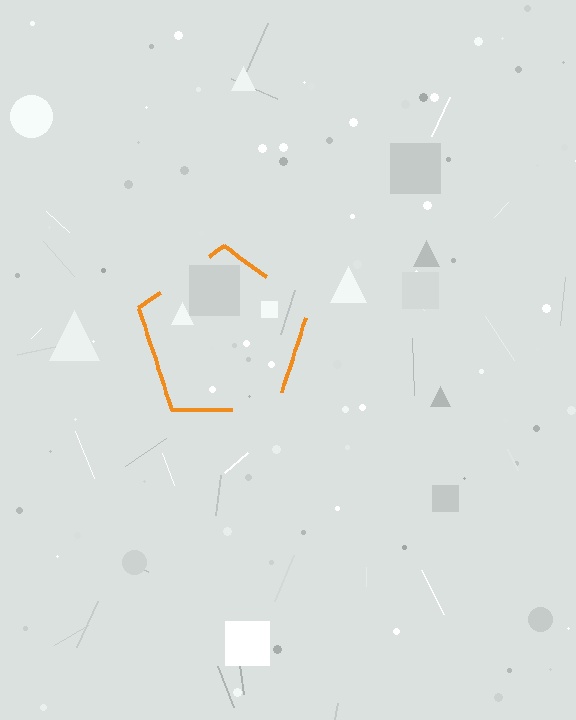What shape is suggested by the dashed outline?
The dashed outline suggests a pentagon.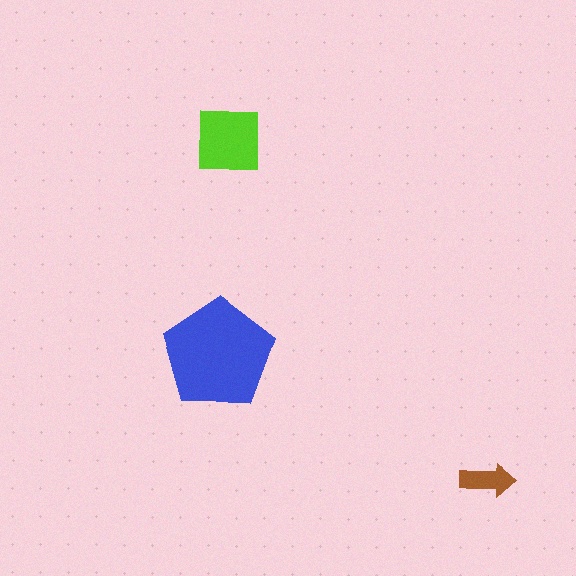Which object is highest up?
The lime square is topmost.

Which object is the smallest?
The brown arrow.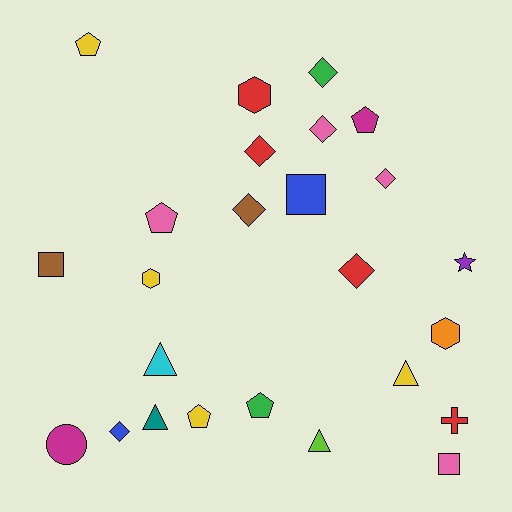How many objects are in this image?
There are 25 objects.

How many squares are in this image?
There are 3 squares.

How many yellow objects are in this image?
There are 4 yellow objects.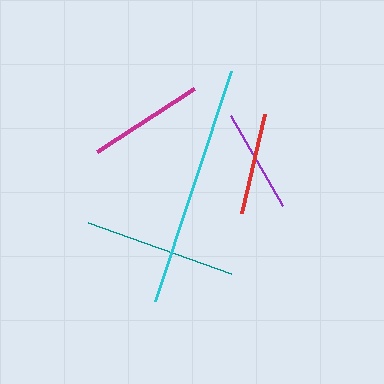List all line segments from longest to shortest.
From longest to shortest: cyan, teal, magenta, purple, red.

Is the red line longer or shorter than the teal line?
The teal line is longer than the red line.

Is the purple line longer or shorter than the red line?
The purple line is longer than the red line.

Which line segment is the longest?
The cyan line is the longest at approximately 242 pixels.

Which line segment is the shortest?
The red line is the shortest at approximately 101 pixels.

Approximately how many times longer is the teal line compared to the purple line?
The teal line is approximately 1.5 times the length of the purple line.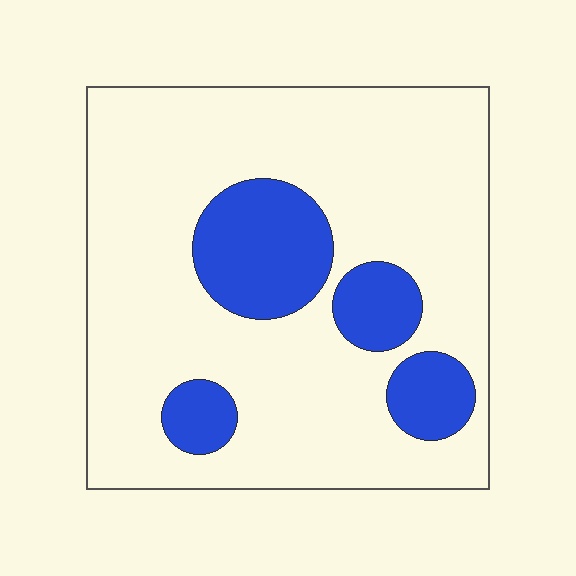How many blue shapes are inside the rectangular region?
4.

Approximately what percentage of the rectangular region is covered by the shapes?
Approximately 20%.